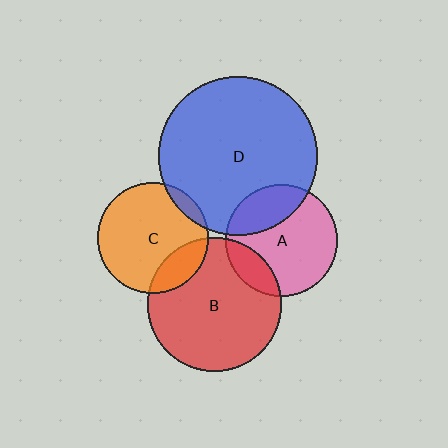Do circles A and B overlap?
Yes.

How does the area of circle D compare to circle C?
Approximately 2.0 times.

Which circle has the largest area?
Circle D (blue).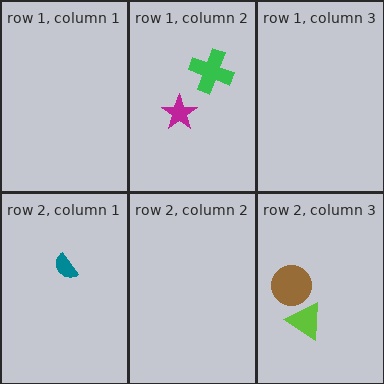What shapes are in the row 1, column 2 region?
The green cross, the magenta star.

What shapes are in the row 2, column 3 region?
The brown circle, the lime triangle.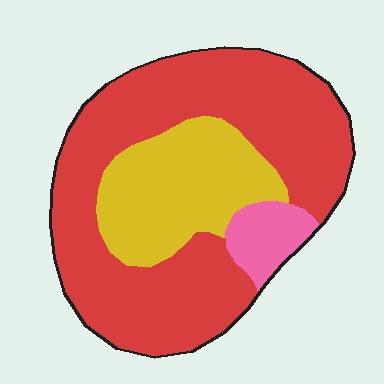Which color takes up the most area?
Red, at roughly 65%.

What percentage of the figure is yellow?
Yellow covers roughly 25% of the figure.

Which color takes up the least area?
Pink, at roughly 5%.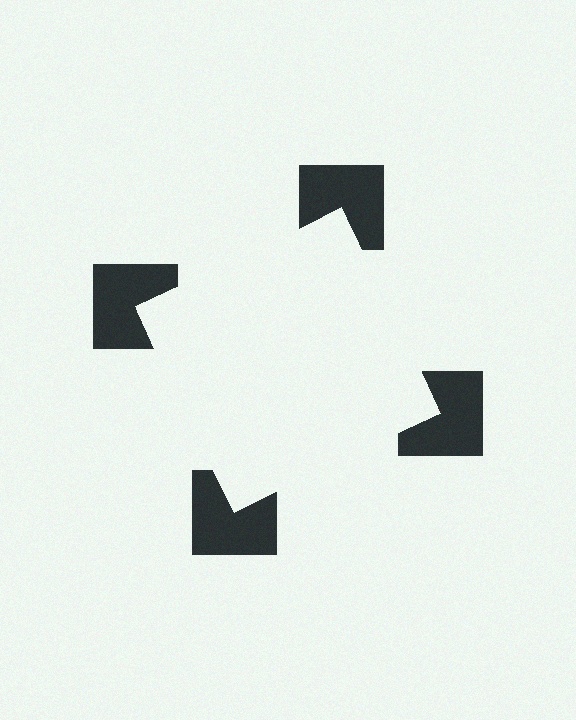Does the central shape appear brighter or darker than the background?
It typically appears slightly brighter than the background, even though no actual brightness change is drawn.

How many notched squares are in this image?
There are 4 — one at each vertex of the illusory square.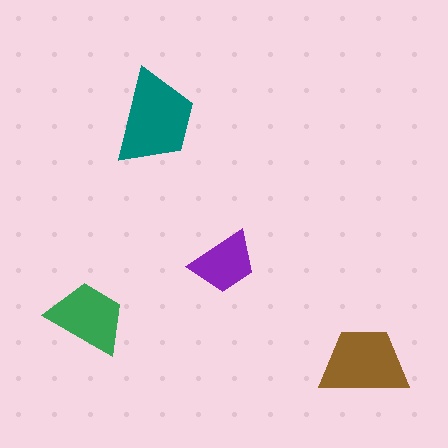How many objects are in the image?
There are 4 objects in the image.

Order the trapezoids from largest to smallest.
the teal one, the brown one, the green one, the purple one.